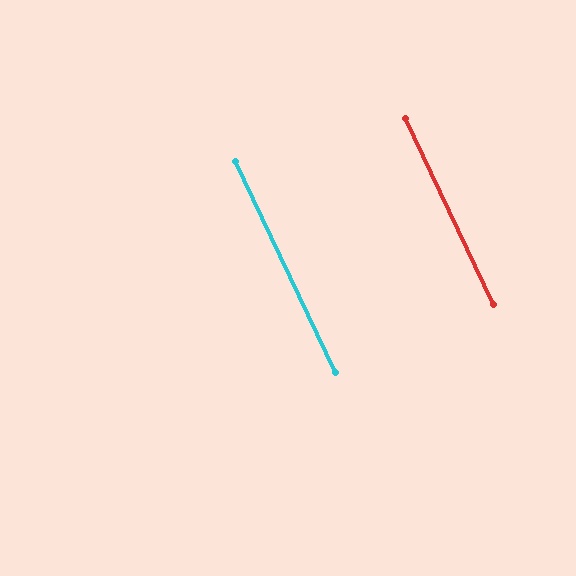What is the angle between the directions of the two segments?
Approximately 0 degrees.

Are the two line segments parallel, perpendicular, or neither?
Parallel — their directions differ by only 0.1°.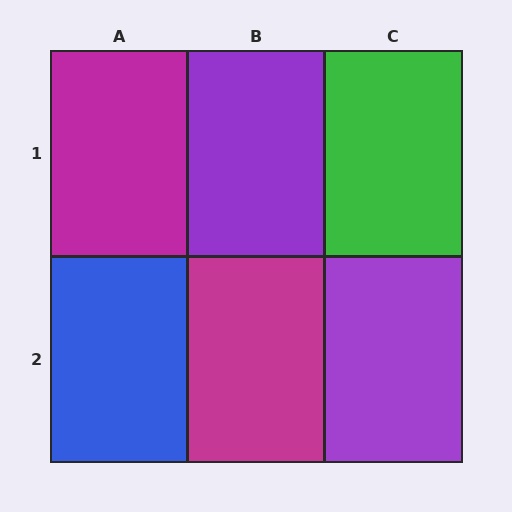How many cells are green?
1 cell is green.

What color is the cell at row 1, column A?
Magenta.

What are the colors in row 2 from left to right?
Blue, magenta, purple.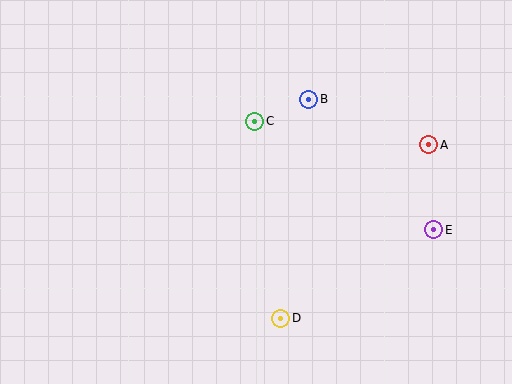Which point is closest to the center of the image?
Point C at (255, 122) is closest to the center.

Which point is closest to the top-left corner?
Point C is closest to the top-left corner.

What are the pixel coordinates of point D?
Point D is at (281, 318).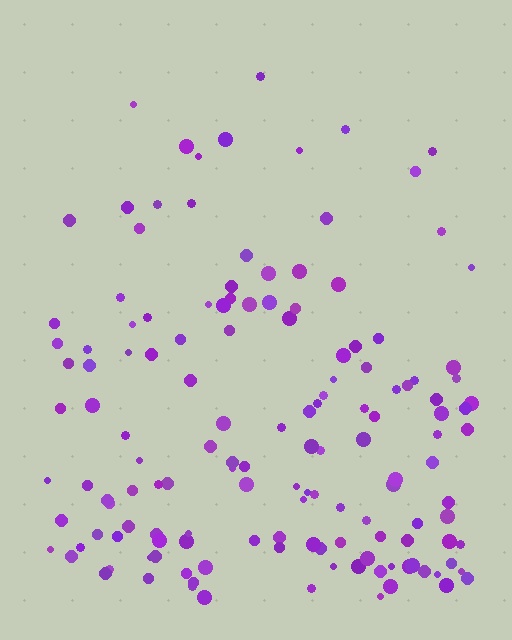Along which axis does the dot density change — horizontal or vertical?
Vertical.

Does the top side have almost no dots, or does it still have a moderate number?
Still a moderate number, just noticeably fewer than the bottom.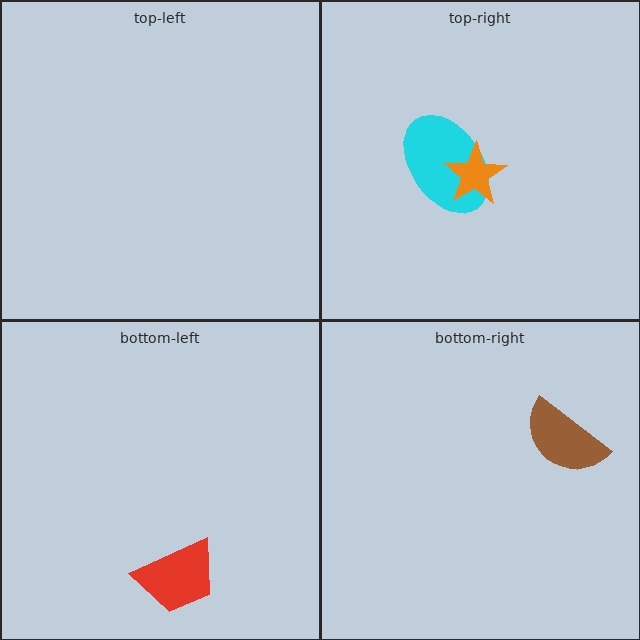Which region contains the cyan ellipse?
The top-right region.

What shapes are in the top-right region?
The cyan ellipse, the orange star.